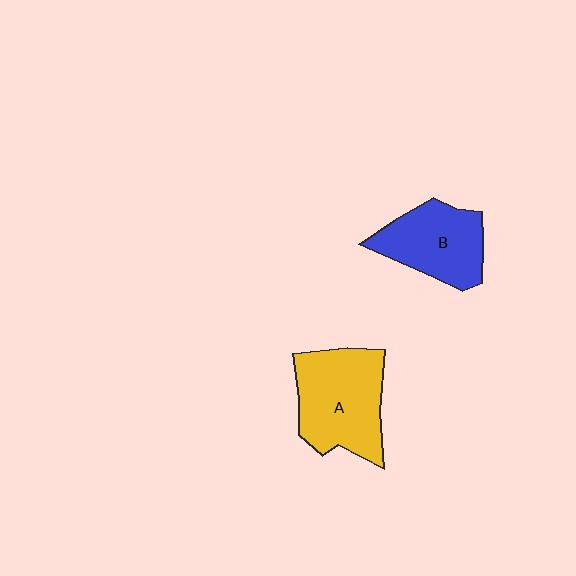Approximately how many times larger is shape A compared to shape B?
Approximately 1.3 times.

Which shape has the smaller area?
Shape B (blue).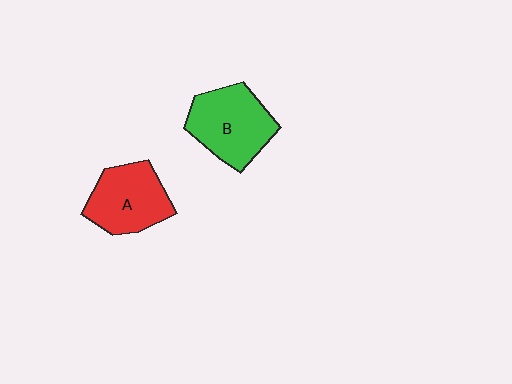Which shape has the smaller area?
Shape A (red).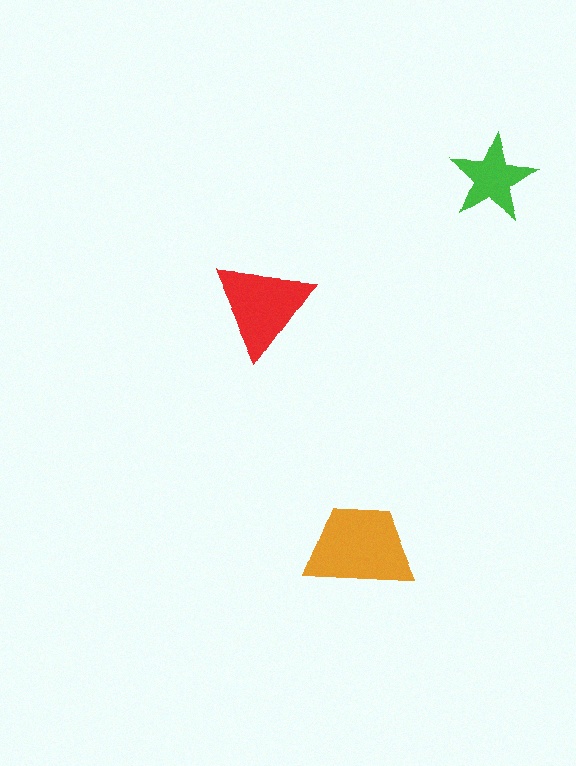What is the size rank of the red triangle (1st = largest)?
2nd.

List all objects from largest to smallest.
The orange trapezoid, the red triangle, the green star.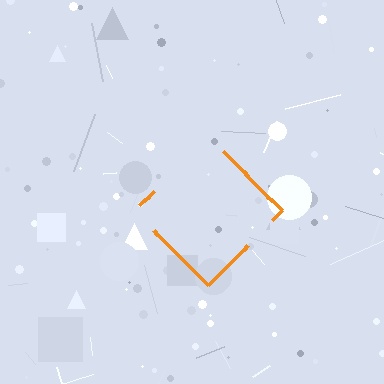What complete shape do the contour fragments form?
The contour fragments form a diamond.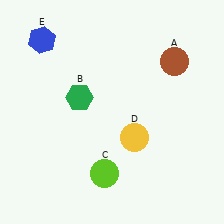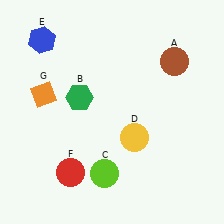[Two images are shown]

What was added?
A red circle (F), an orange diamond (G) were added in Image 2.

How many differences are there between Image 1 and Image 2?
There are 2 differences between the two images.